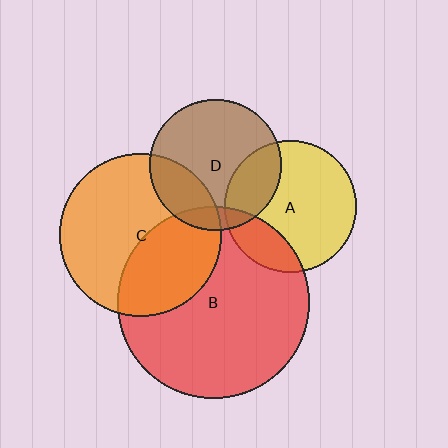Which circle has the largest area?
Circle B (red).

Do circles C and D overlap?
Yes.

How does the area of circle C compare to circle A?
Approximately 1.5 times.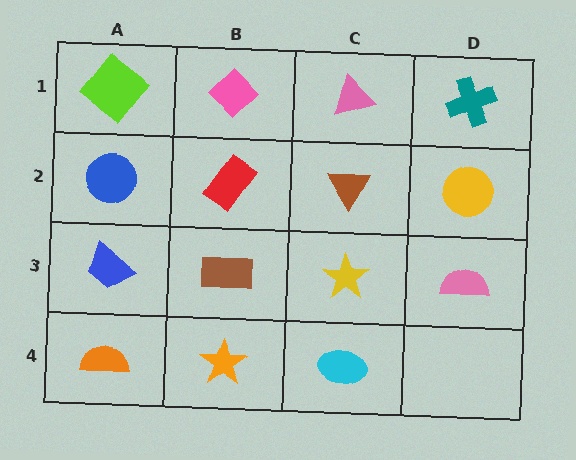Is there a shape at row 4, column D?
No, that cell is empty.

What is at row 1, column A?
A lime diamond.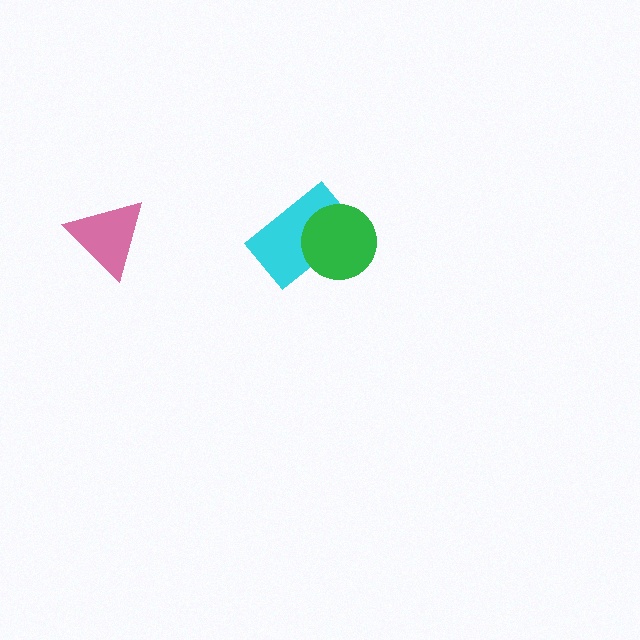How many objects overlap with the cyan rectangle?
1 object overlaps with the cyan rectangle.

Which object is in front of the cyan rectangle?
The green circle is in front of the cyan rectangle.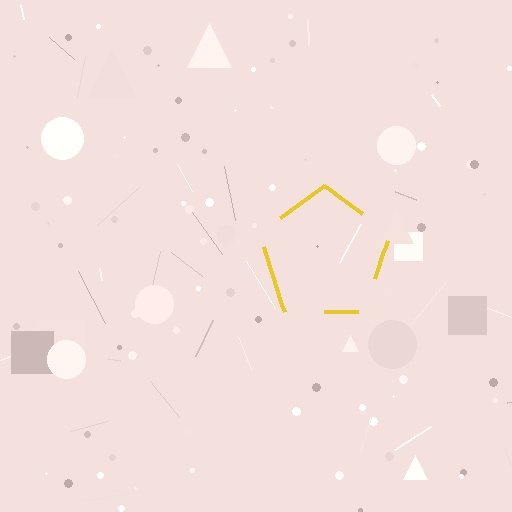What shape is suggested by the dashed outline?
The dashed outline suggests a pentagon.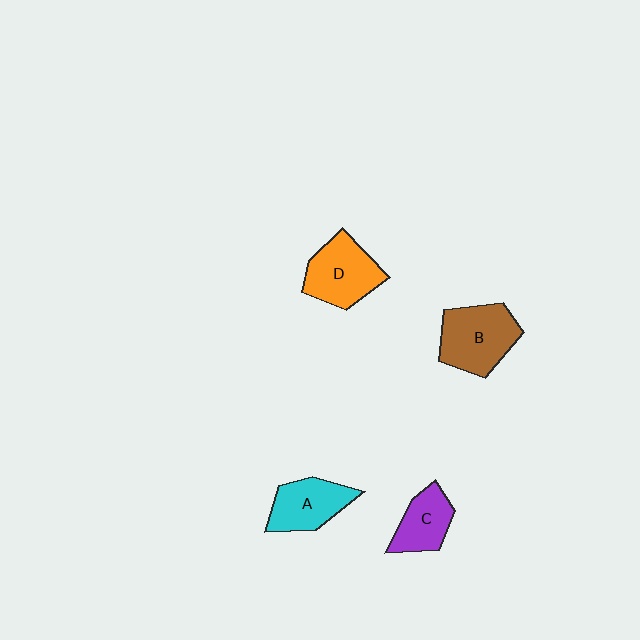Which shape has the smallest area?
Shape C (purple).